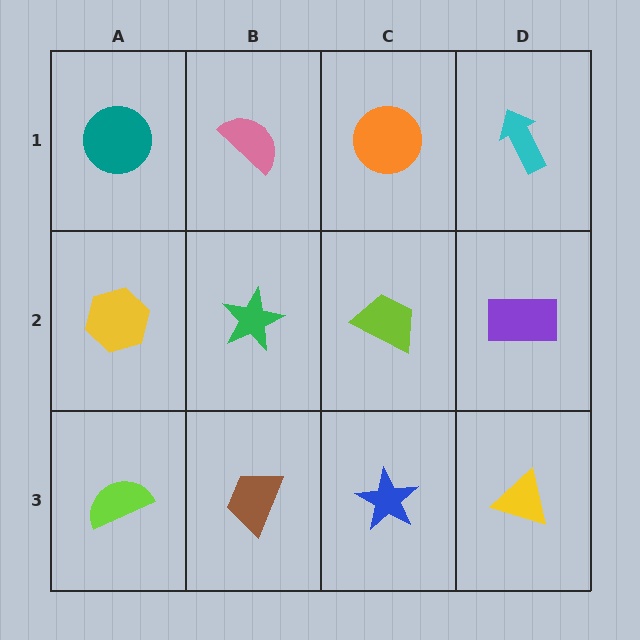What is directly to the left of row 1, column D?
An orange circle.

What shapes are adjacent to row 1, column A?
A yellow hexagon (row 2, column A), a pink semicircle (row 1, column B).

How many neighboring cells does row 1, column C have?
3.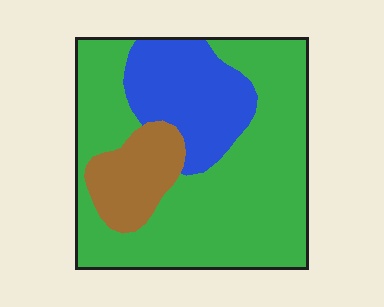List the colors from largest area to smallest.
From largest to smallest: green, blue, brown.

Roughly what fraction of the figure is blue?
Blue takes up between a sixth and a third of the figure.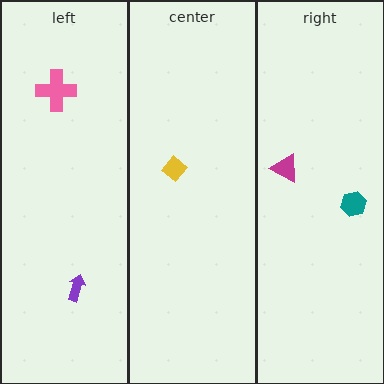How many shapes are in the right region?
2.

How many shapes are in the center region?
1.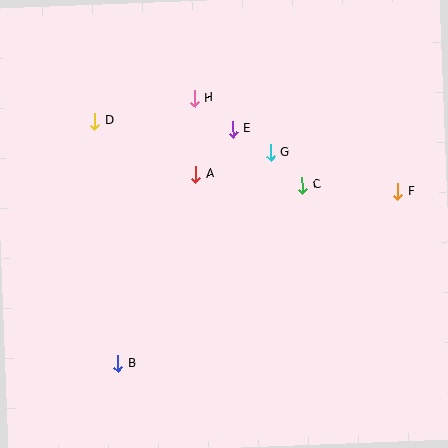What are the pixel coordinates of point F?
Point F is at (397, 192).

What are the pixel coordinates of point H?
Point H is at (194, 98).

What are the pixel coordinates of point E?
Point E is at (233, 129).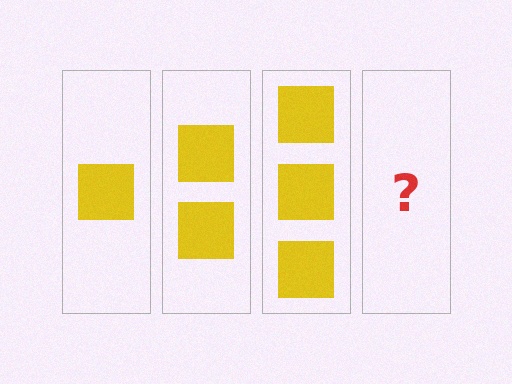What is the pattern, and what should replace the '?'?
The pattern is that each step adds one more square. The '?' should be 4 squares.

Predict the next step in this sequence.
The next step is 4 squares.